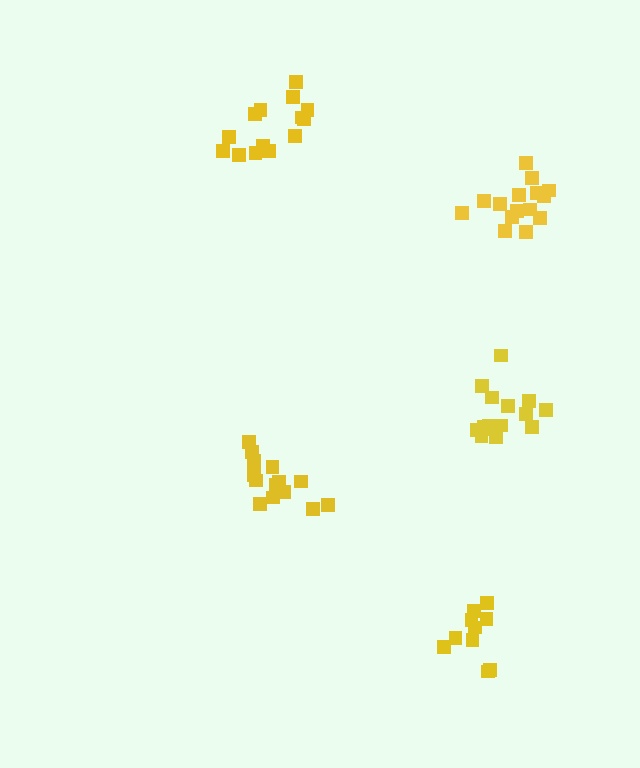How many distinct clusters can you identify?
There are 5 distinct clusters.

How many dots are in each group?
Group 1: 14 dots, Group 2: 14 dots, Group 3: 10 dots, Group 4: 15 dots, Group 5: 15 dots (68 total).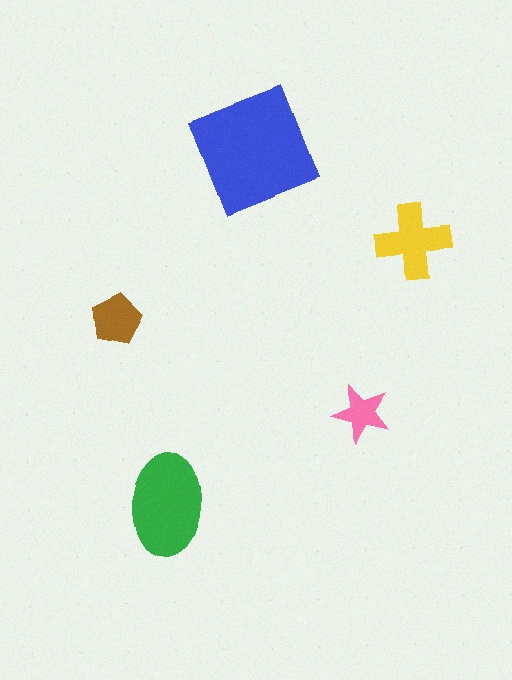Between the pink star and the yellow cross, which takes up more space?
The yellow cross.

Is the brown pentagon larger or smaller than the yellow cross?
Smaller.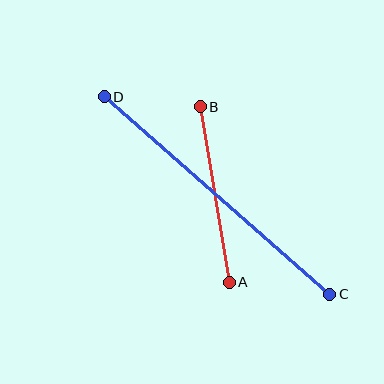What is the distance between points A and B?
The distance is approximately 178 pixels.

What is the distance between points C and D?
The distance is approximately 300 pixels.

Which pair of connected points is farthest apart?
Points C and D are farthest apart.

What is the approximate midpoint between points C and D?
The midpoint is at approximately (217, 196) pixels.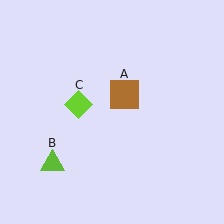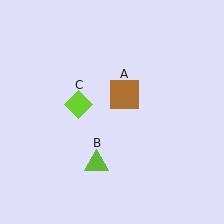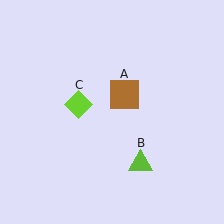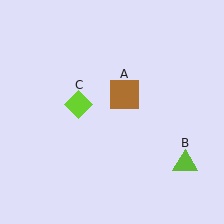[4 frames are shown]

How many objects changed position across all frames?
1 object changed position: lime triangle (object B).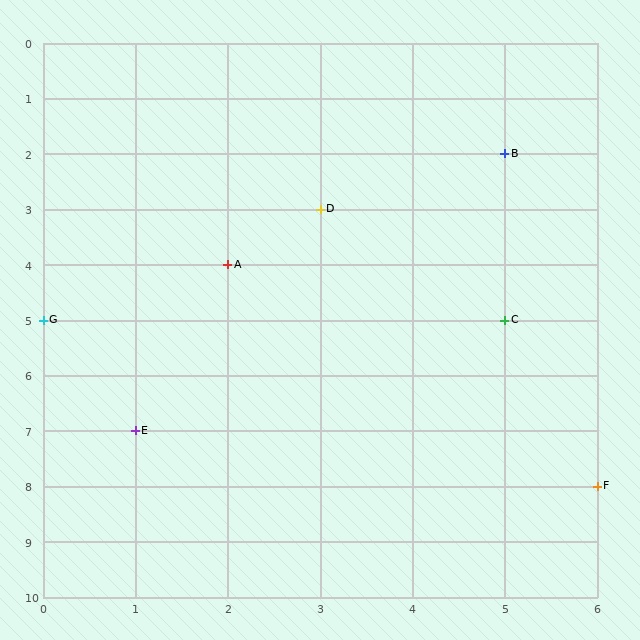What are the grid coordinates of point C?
Point C is at grid coordinates (5, 5).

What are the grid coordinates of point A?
Point A is at grid coordinates (2, 4).